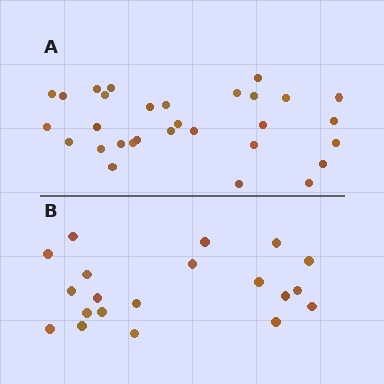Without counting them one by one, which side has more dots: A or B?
Region A (the top region) has more dots.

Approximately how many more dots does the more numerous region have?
Region A has roughly 10 or so more dots than region B.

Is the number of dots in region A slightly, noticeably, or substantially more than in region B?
Region A has substantially more. The ratio is roughly 1.5 to 1.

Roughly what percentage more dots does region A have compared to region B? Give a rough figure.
About 50% more.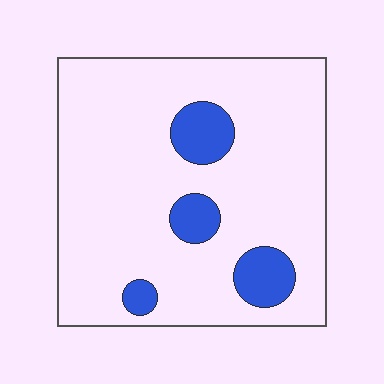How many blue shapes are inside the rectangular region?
4.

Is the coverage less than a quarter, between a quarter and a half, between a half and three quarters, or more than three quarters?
Less than a quarter.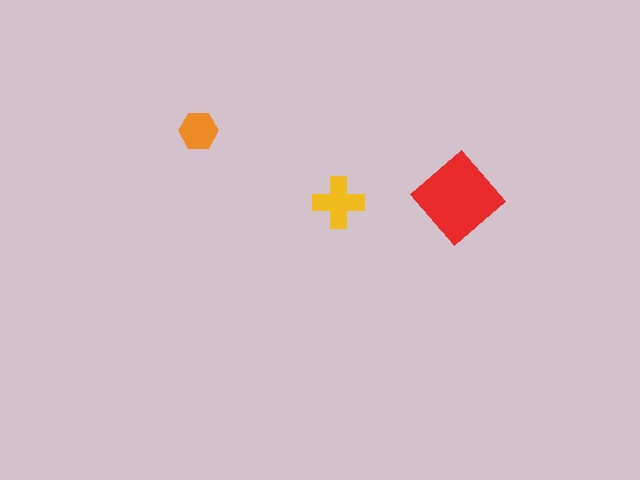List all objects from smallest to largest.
The orange hexagon, the yellow cross, the red diamond.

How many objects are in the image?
There are 3 objects in the image.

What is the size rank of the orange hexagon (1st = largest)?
3rd.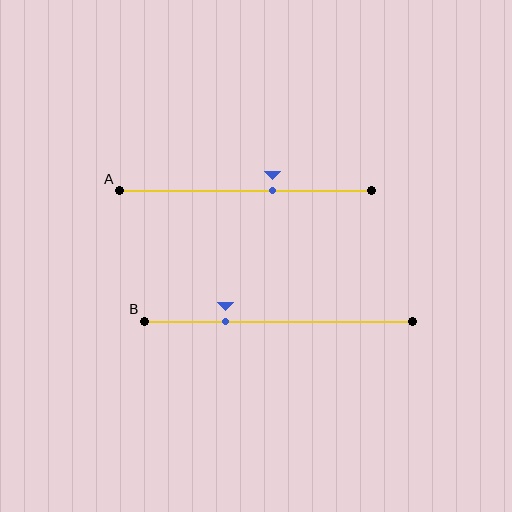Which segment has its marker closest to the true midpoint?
Segment A has its marker closest to the true midpoint.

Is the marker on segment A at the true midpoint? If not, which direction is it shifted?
No, the marker on segment A is shifted to the right by about 11% of the segment length.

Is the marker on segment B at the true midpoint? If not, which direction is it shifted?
No, the marker on segment B is shifted to the left by about 20% of the segment length.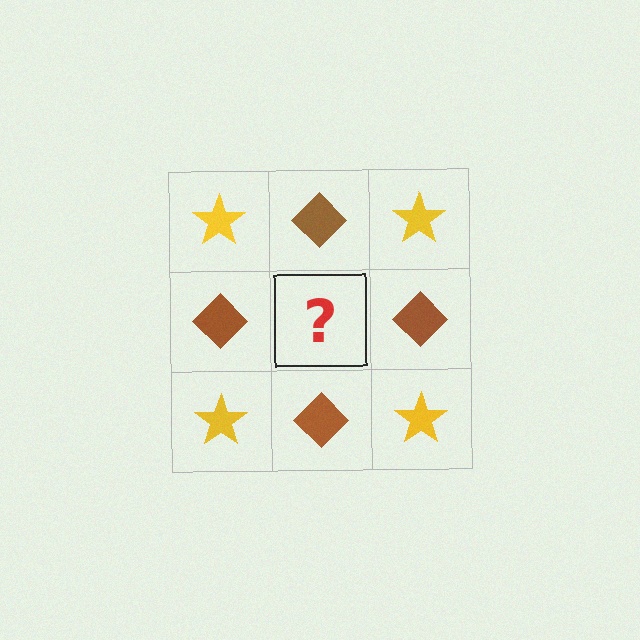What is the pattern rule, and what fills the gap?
The rule is that it alternates yellow star and brown diamond in a checkerboard pattern. The gap should be filled with a yellow star.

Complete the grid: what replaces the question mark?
The question mark should be replaced with a yellow star.